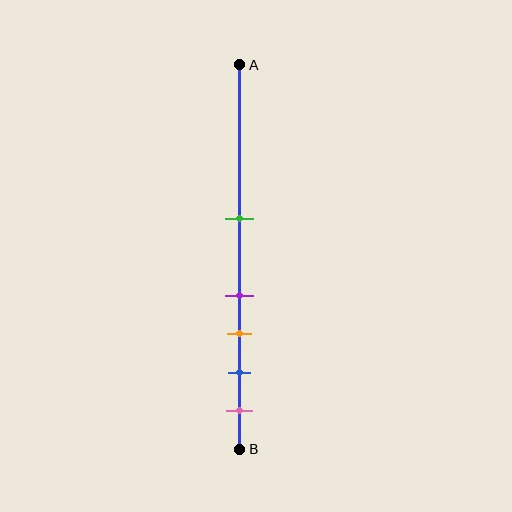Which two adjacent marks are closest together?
The purple and orange marks are the closest adjacent pair.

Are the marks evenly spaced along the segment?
No, the marks are not evenly spaced.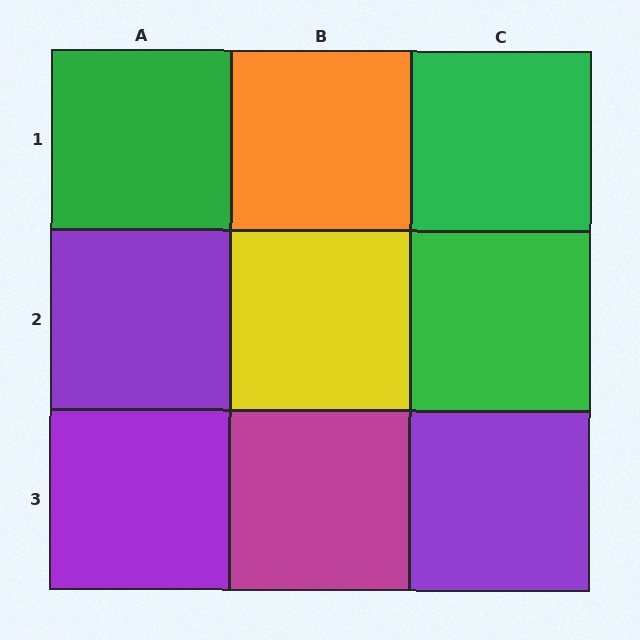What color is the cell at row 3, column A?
Purple.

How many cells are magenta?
1 cell is magenta.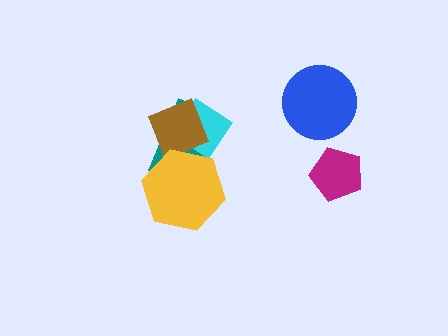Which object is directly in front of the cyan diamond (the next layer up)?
The brown diamond is directly in front of the cyan diamond.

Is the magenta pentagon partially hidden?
No, no other shape covers it.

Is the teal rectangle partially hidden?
Yes, it is partially covered by another shape.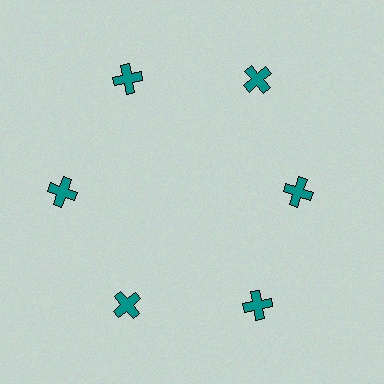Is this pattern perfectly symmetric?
No. The 6 teal crosses are arranged in a ring, but one element near the 3 o'clock position is pulled inward toward the center, breaking the 6-fold rotational symmetry.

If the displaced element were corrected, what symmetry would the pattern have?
It would have 6-fold rotational symmetry — the pattern would map onto itself every 60 degrees.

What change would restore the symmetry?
The symmetry would be restored by moving it outward, back onto the ring so that all 6 crosses sit at equal angles and equal distance from the center.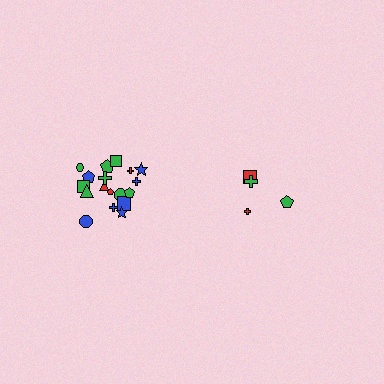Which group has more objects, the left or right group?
The left group.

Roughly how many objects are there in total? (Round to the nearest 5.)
Roughly 20 objects in total.